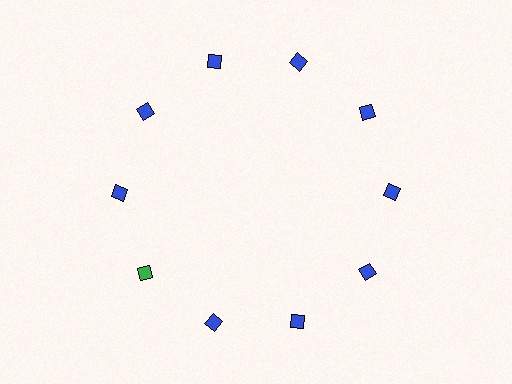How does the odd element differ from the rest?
It has a different color: green instead of blue.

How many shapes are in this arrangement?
There are 10 shapes arranged in a ring pattern.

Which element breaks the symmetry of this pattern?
The green diamond at roughly the 8 o'clock position breaks the symmetry. All other shapes are blue diamonds.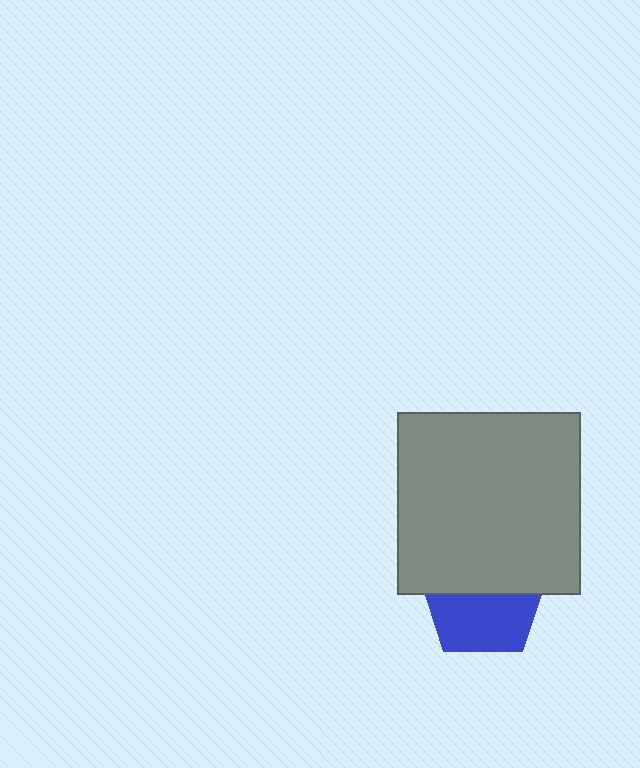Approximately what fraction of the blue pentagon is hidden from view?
Roughly 49% of the blue pentagon is hidden behind the gray square.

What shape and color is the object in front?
The object in front is a gray square.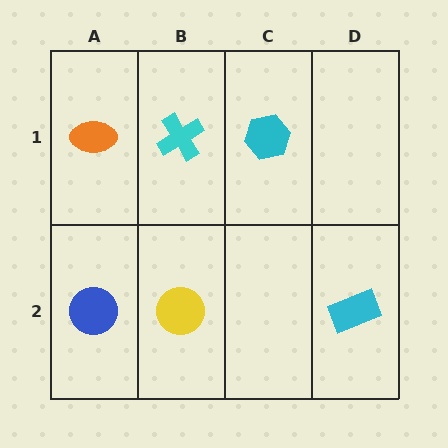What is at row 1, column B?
A cyan cross.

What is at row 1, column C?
A cyan hexagon.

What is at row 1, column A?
An orange ellipse.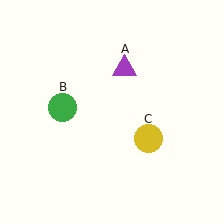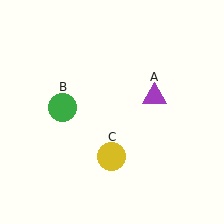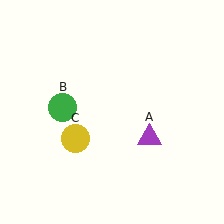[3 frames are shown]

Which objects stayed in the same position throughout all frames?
Green circle (object B) remained stationary.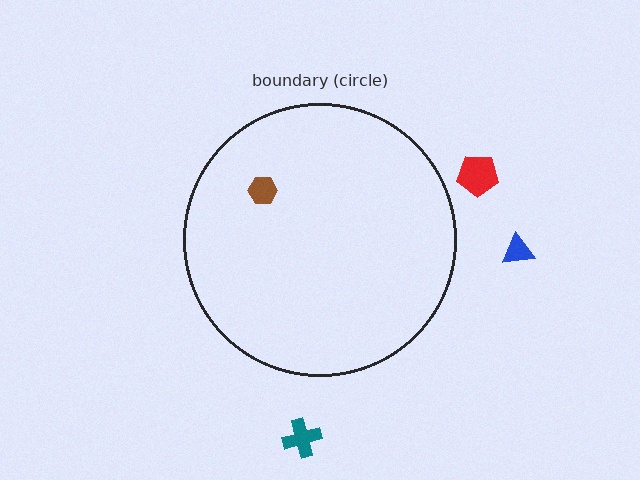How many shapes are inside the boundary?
1 inside, 3 outside.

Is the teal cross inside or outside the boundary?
Outside.